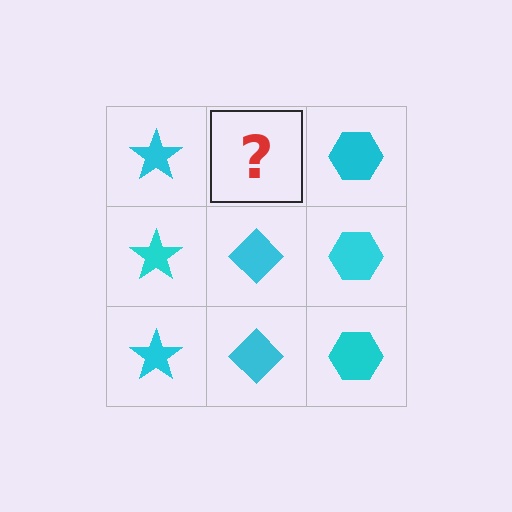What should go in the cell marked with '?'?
The missing cell should contain a cyan diamond.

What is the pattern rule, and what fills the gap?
The rule is that each column has a consistent shape. The gap should be filled with a cyan diamond.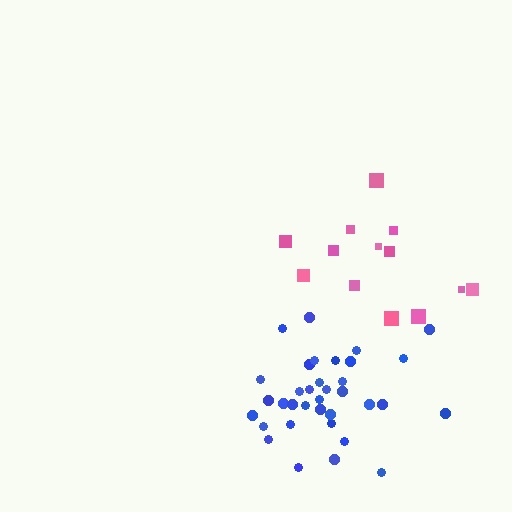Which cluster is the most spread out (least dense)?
Pink.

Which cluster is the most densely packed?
Blue.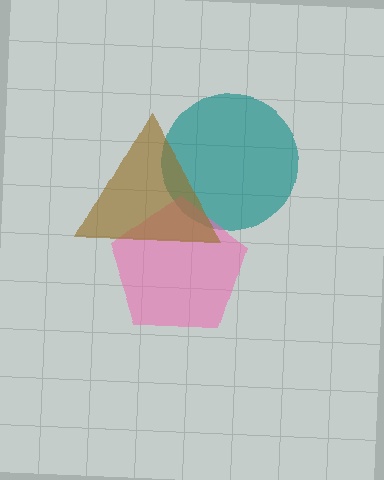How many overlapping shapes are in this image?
There are 3 overlapping shapes in the image.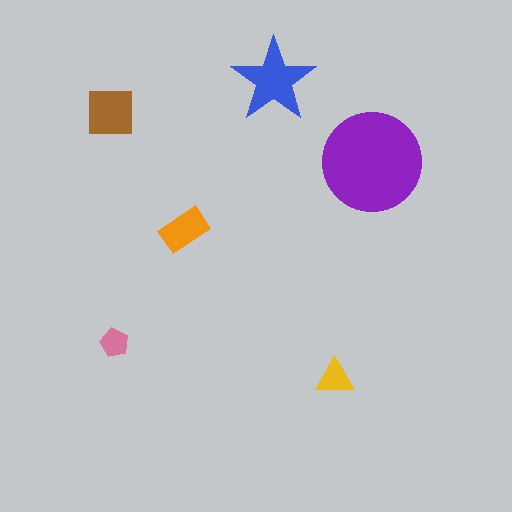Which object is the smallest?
The pink pentagon.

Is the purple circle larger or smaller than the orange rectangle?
Larger.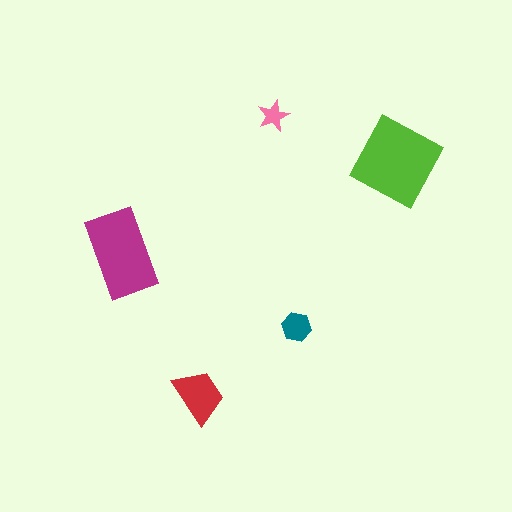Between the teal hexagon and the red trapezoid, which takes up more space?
The red trapezoid.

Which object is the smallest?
The pink star.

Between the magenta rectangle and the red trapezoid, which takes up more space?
The magenta rectangle.